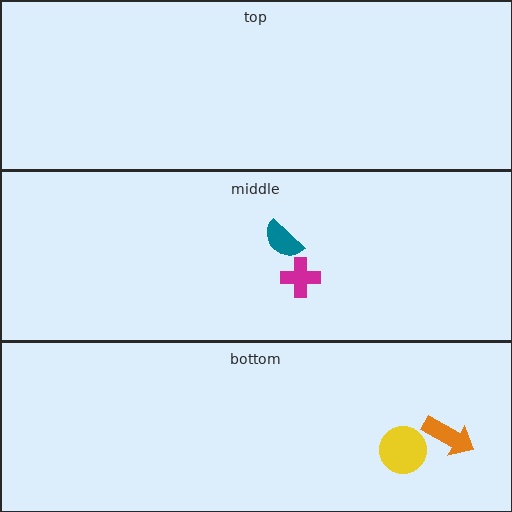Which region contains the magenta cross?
The middle region.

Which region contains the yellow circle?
The bottom region.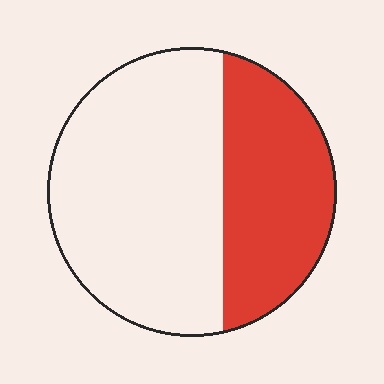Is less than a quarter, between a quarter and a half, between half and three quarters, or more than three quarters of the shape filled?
Between a quarter and a half.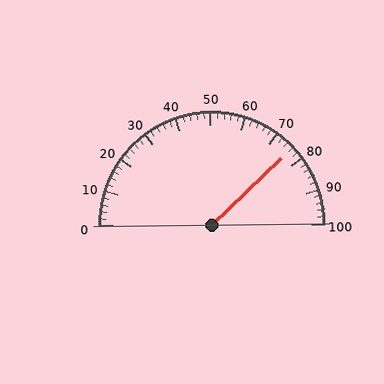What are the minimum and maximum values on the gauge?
The gauge ranges from 0 to 100.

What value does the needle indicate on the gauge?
The needle indicates approximately 76.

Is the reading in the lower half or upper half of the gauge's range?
The reading is in the upper half of the range (0 to 100).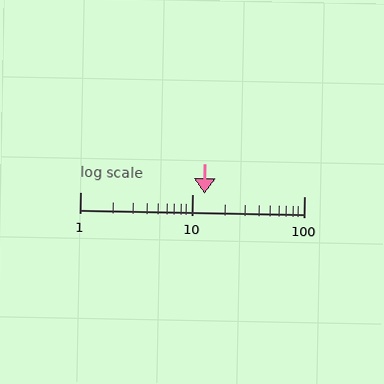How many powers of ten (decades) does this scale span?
The scale spans 2 decades, from 1 to 100.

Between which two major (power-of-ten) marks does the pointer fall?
The pointer is between 10 and 100.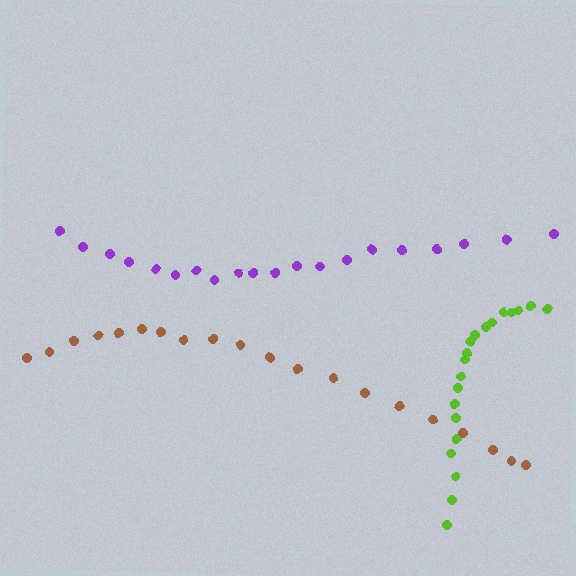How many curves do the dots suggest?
There are 3 distinct paths.